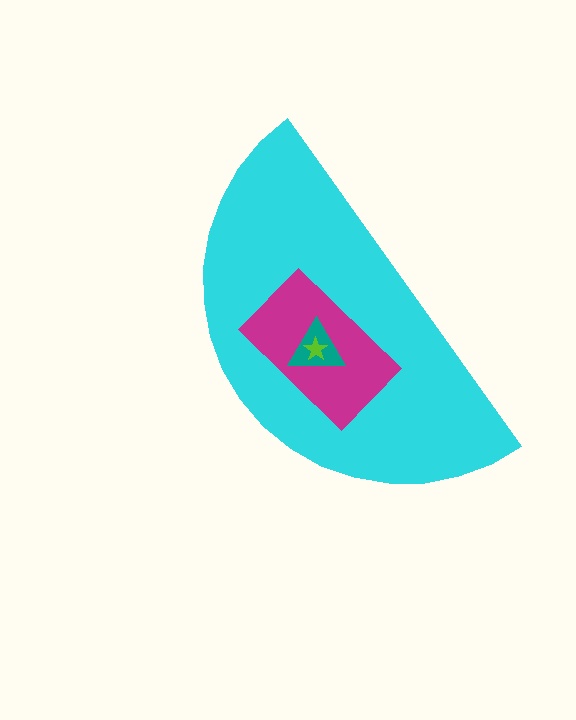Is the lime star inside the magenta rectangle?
Yes.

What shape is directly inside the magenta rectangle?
The teal triangle.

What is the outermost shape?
The cyan semicircle.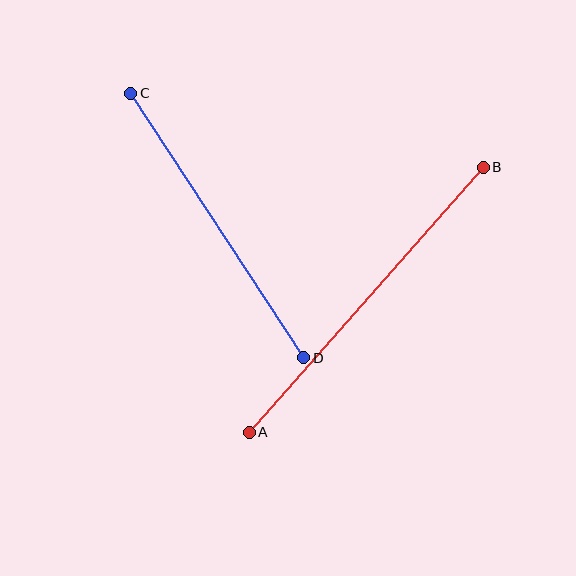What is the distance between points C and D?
The distance is approximately 316 pixels.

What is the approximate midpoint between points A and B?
The midpoint is at approximately (366, 300) pixels.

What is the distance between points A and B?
The distance is approximately 354 pixels.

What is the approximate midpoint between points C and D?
The midpoint is at approximately (217, 225) pixels.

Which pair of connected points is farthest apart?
Points A and B are farthest apart.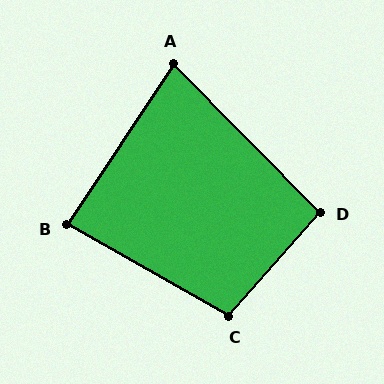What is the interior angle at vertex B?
Approximately 86 degrees (approximately right).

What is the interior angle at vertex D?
Approximately 94 degrees (approximately right).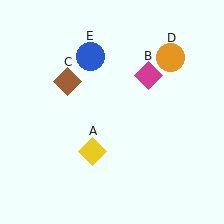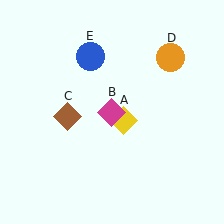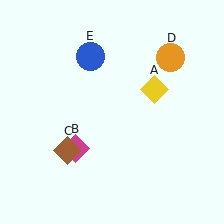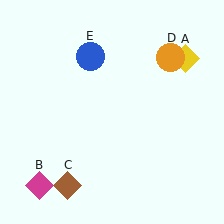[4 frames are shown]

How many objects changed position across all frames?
3 objects changed position: yellow diamond (object A), magenta diamond (object B), brown diamond (object C).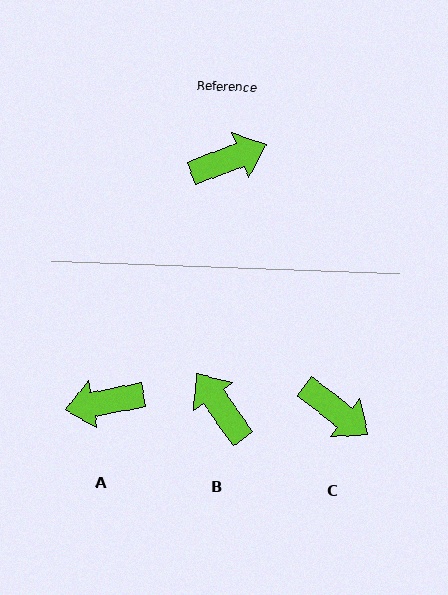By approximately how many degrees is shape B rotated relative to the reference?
Approximately 105 degrees counter-clockwise.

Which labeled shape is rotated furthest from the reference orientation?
A, about 170 degrees away.